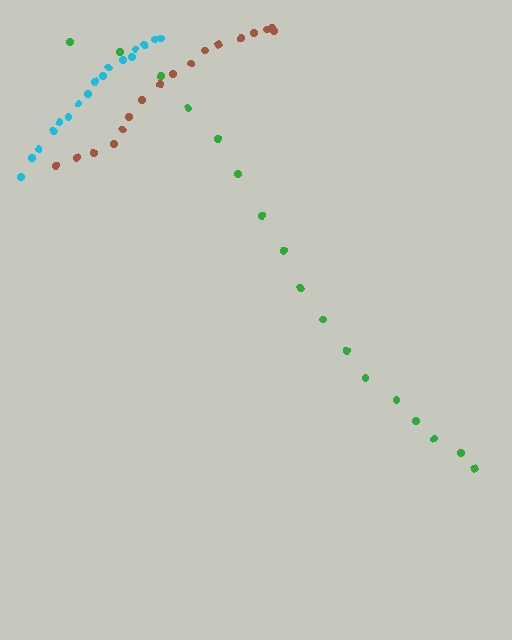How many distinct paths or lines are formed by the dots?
There are 3 distinct paths.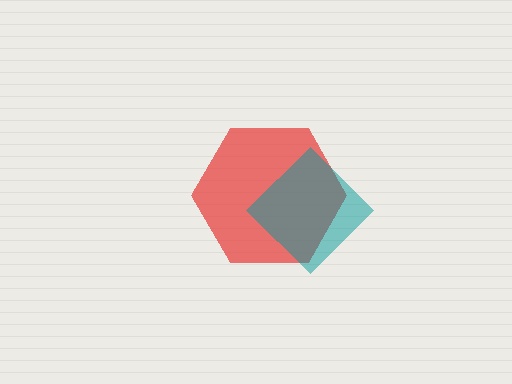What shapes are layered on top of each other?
The layered shapes are: a red hexagon, a teal diamond.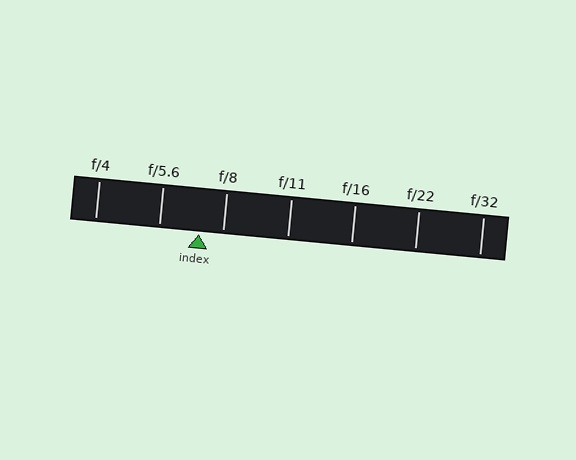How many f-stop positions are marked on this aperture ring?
There are 7 f-stop positions marked.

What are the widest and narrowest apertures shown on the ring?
The widest aperture shown is f/4 and the narrowest is f/32.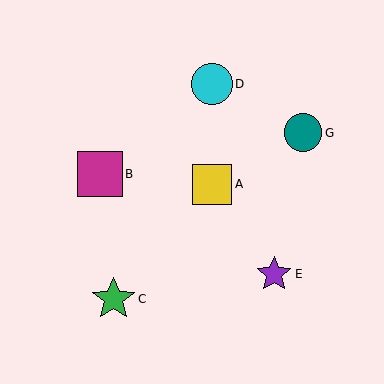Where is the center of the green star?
The center of the green star is at (113, 299).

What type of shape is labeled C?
Shape C is a green star.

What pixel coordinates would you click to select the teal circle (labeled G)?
Click at (303, 133) to select the teal circle G.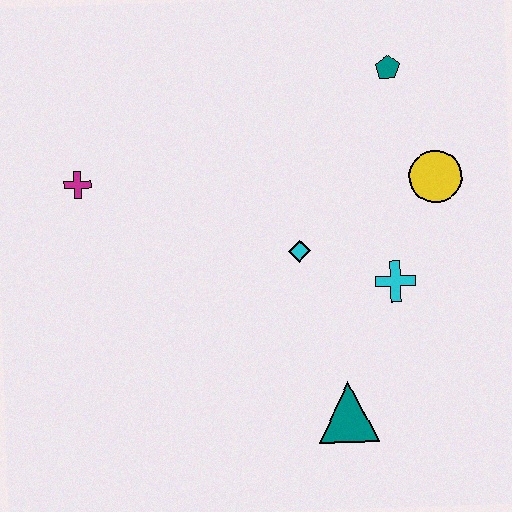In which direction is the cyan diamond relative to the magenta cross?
The cyan diamond is to the right of the magenta cross.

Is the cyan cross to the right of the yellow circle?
No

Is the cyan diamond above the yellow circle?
No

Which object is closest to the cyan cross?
The cyan diamond is closest to the cyan cross.